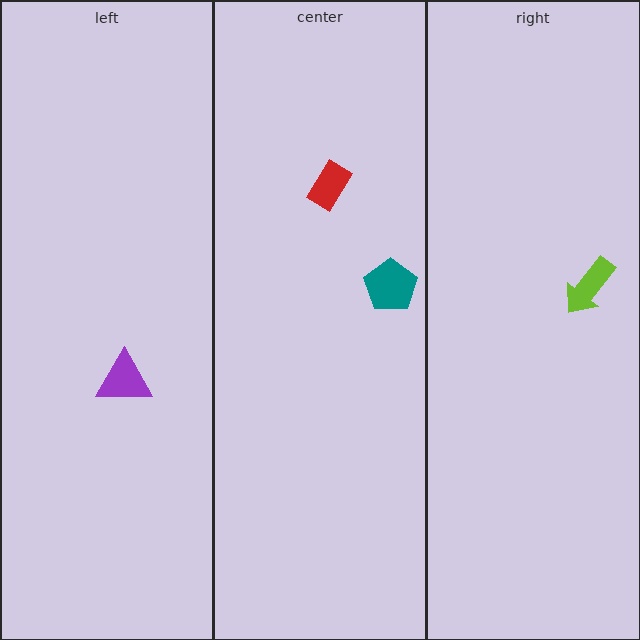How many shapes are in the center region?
2.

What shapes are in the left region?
The purple triangle.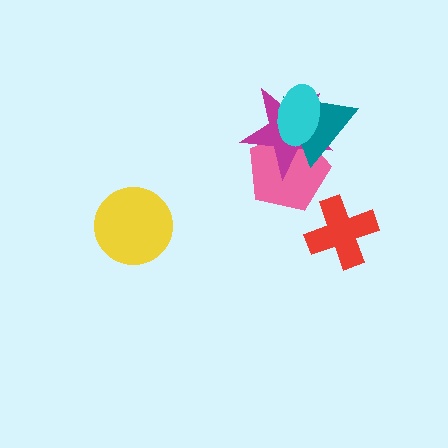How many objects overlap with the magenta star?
3 objects overlap with the magenta star.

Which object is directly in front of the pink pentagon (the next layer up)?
The magenta star is directly in front of the pink pentagon.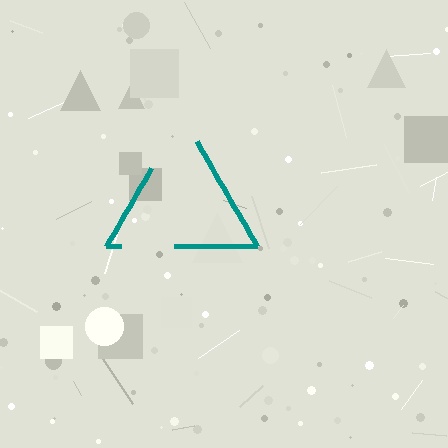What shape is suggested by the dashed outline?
The dashed outline suggests a triangle.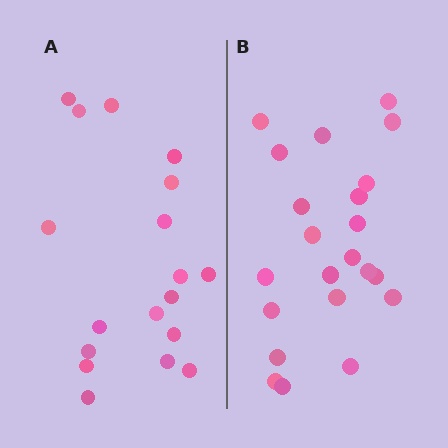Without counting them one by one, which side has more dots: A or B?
Region B (the right region) has more dots.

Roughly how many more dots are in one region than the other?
Region B has about 4 more dots than region A.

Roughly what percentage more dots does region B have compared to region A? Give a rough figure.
About 20% more.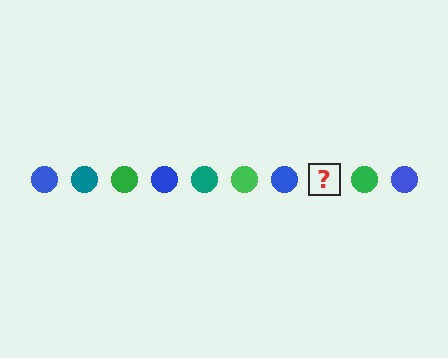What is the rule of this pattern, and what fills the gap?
The rule is that the pattern cycles through blue, teal, green circles. The gap should be filled with a teal circle.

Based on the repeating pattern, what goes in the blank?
The blank should be a teal circle.